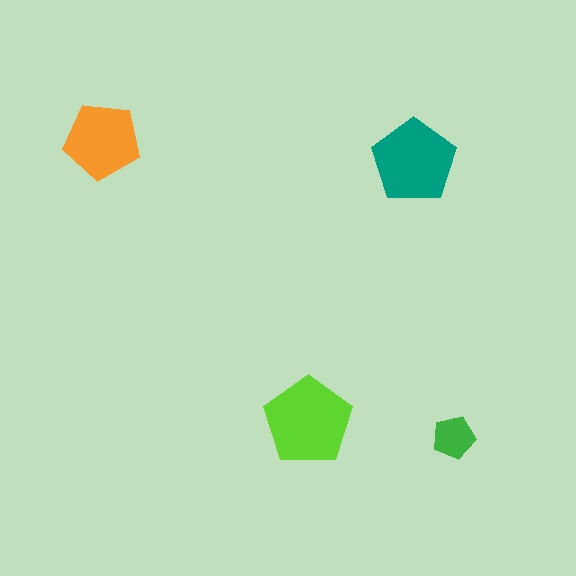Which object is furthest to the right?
The green pentagon is rightmost.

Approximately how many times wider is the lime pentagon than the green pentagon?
About 2 times wider.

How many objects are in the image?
There are 4 objects in the image.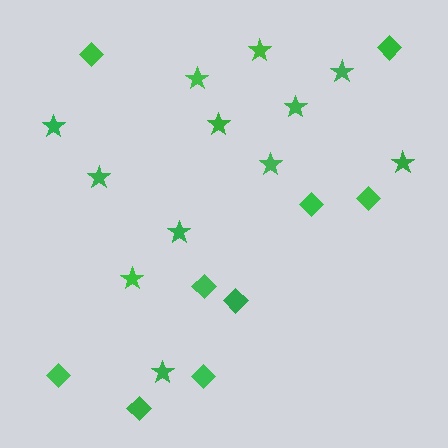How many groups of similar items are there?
There are 2 groups: one group of stars (12) and one group of diamonds (9).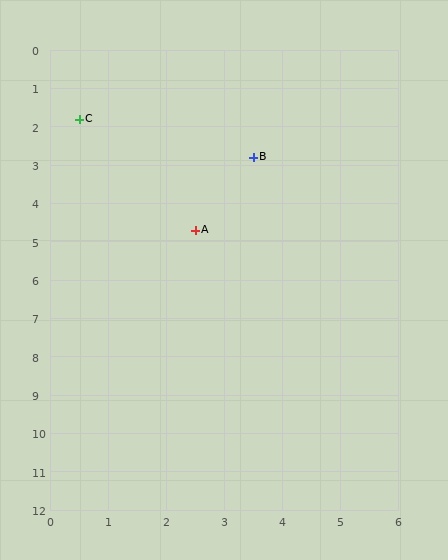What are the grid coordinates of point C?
Point C is at approximately (0.5, 1.8).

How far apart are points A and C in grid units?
Points A and C are about 3.5 grid units apart.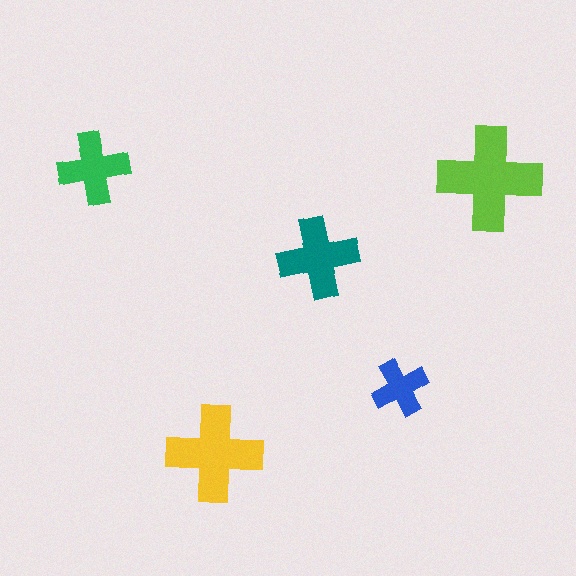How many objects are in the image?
There are 5 objects in the image.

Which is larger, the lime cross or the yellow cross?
The lime one.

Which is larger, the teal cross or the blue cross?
The teal one.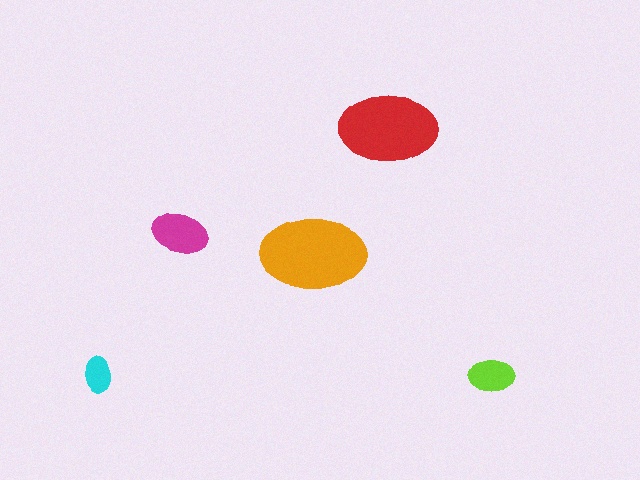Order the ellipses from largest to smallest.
the orange one, the red one, the magenta one, the lime one, the cyan one.